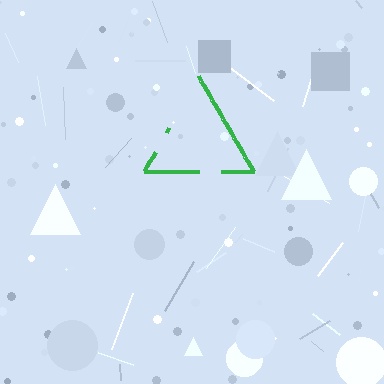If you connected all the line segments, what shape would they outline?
They would outline a triangle.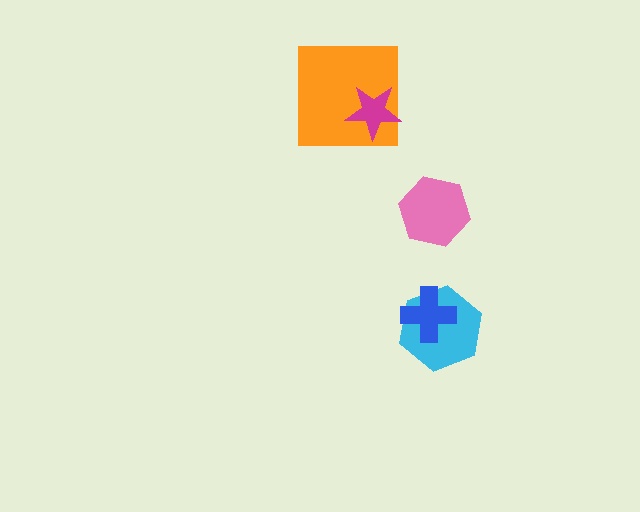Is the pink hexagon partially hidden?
No, no other shape covers it.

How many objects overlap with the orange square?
1 object overlaps with the orange square.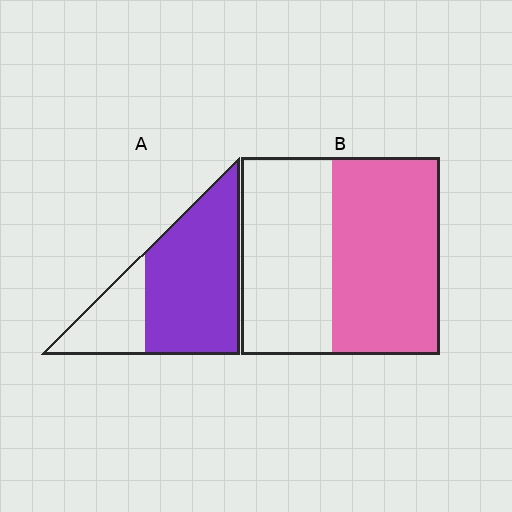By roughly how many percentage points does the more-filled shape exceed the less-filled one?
By roughly 20 percentage points (A over B).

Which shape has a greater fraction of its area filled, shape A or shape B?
Shape A.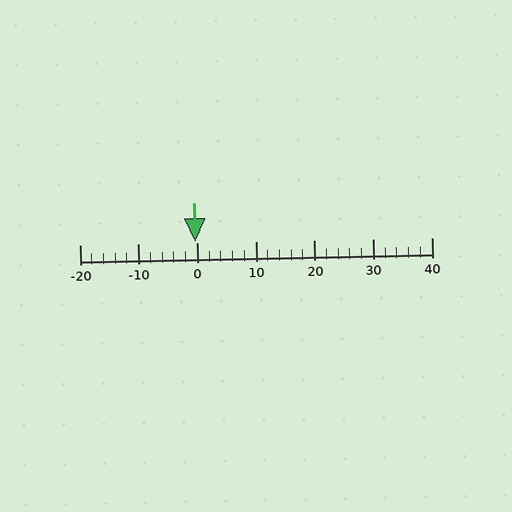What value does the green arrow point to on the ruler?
The green arrow points to approximately 0.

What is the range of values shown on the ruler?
The ruler shows values from -20 to 40.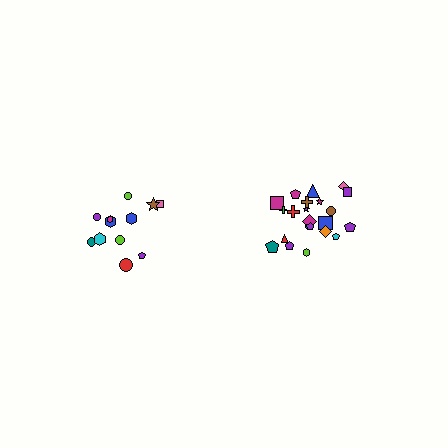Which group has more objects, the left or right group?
The right group.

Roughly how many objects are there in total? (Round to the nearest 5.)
Roughly 35 objects in total.